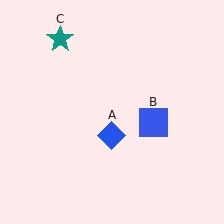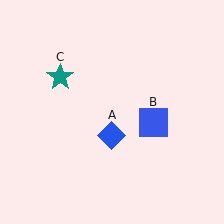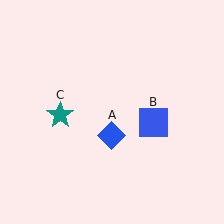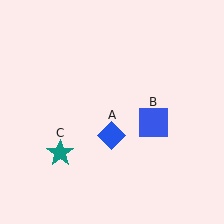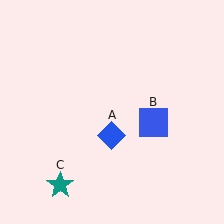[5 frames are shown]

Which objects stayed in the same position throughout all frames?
Blue diamond (object A) and blue square (object B) remained stationary.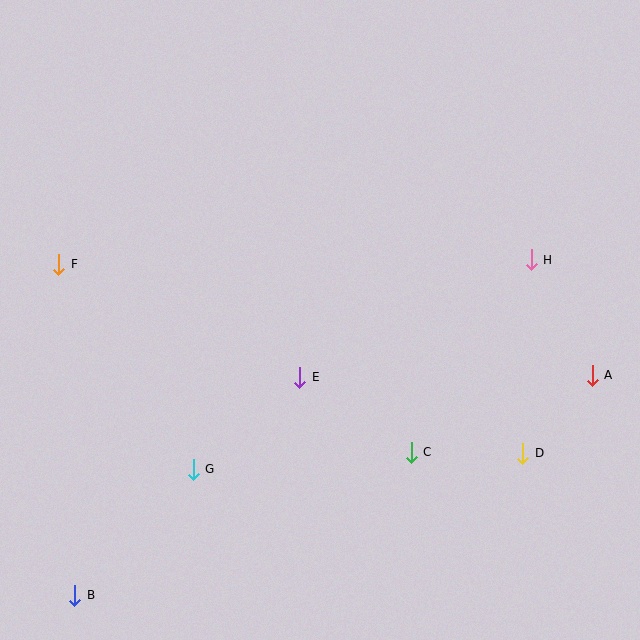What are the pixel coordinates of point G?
Point G is at (193, 469).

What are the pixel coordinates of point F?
Point F is at (59, 264).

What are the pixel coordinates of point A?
Point A is at (592, 375).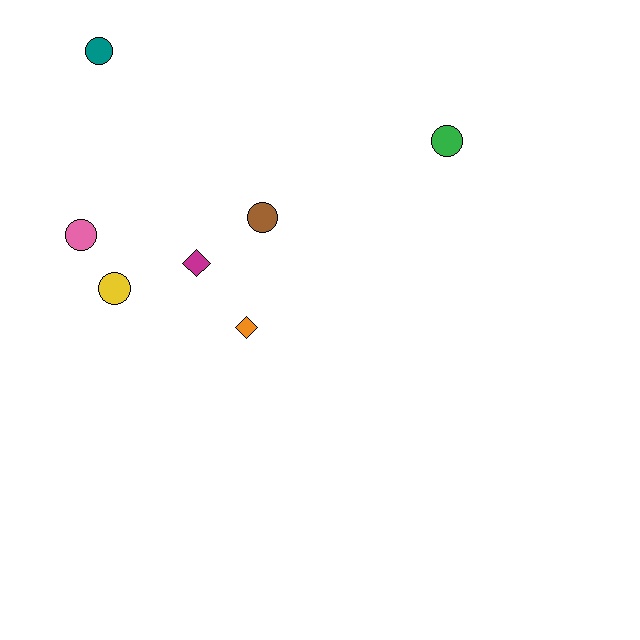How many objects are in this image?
There are 7 objects.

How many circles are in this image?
There are 5 circles.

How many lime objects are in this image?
There are no lime objects.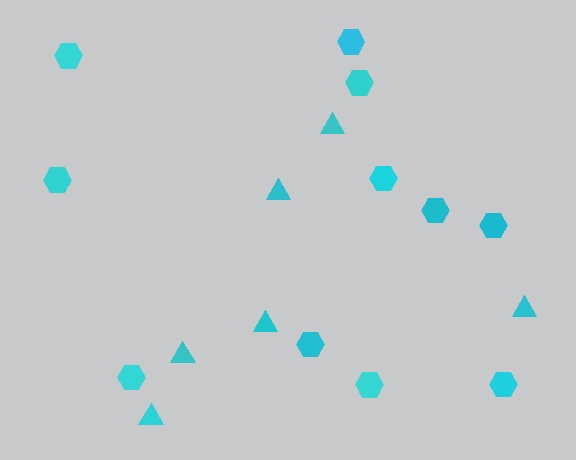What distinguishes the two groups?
There are 2 groups: one group of hexagons (11) and one group of triangles (6).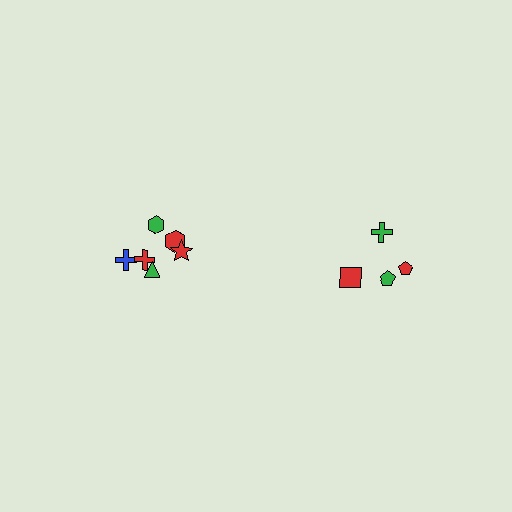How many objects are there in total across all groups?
There are 10 objects.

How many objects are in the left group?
There are 6 objects.